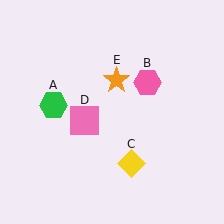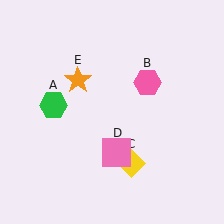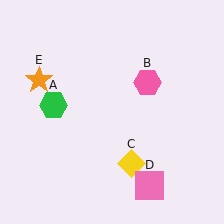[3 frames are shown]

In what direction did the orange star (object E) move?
The orange star (object E) moved left.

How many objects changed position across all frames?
2 objects changed position: pink square (object D), orange star (object E).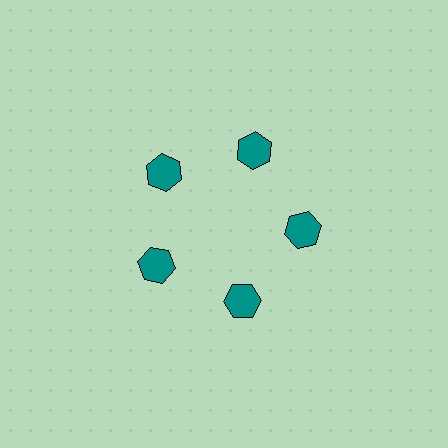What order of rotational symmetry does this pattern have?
This pattern has 5-fold rotational symmetry.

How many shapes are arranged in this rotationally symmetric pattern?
There are 5 shapes, arranged in 5 groups of 1.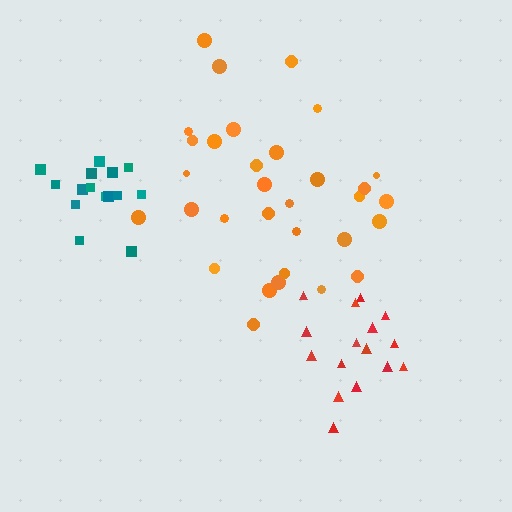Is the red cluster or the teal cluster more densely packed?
Teal.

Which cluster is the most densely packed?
Teal.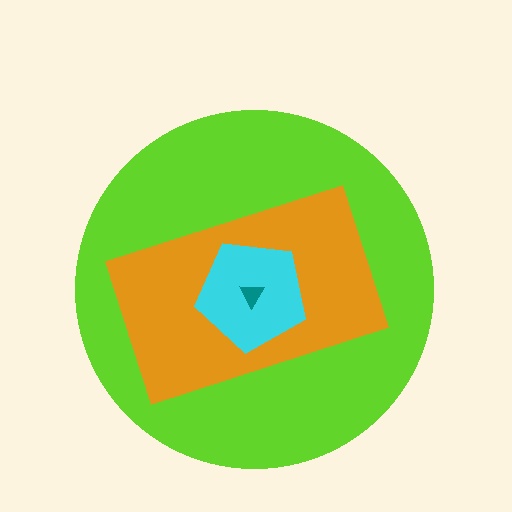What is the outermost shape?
The lime circle.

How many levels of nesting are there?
4.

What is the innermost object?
The teal triangle.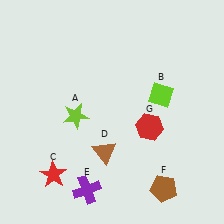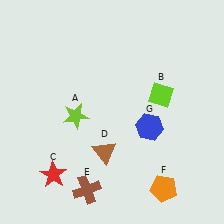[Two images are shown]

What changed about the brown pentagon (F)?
In Image 1, F is brown. In Image 2, it changed to orange.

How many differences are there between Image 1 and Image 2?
There are 3 differences between the two images.